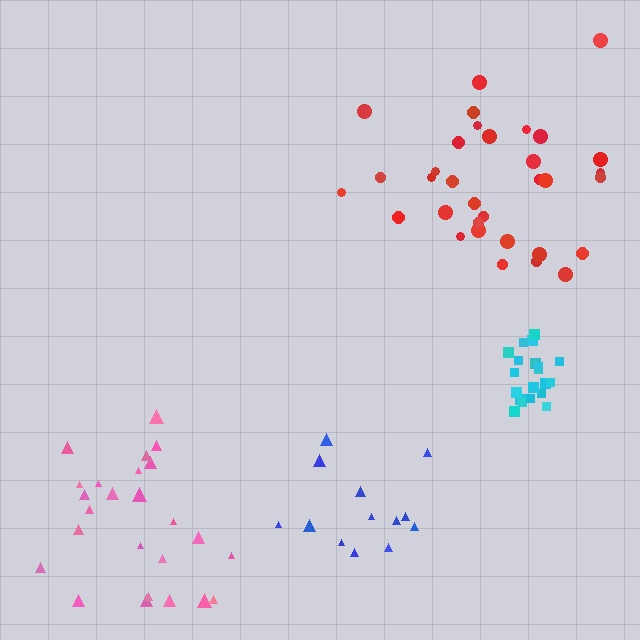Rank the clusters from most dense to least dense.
cyan, red, pink, blue.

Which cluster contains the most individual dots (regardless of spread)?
Red (33).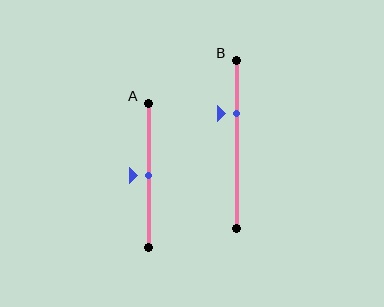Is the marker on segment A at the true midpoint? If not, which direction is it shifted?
Yes, the marker on segment A is at the true midpoint.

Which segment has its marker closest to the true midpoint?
Segment A has its marker closest to the true midpoint.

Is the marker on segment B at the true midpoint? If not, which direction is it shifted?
No, the marker on segment B is shifted upward by about 18% of the segment length.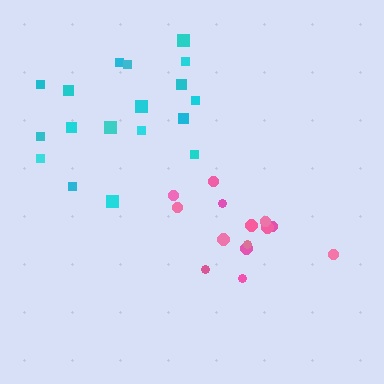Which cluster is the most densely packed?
Pink.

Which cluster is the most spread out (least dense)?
Cyan.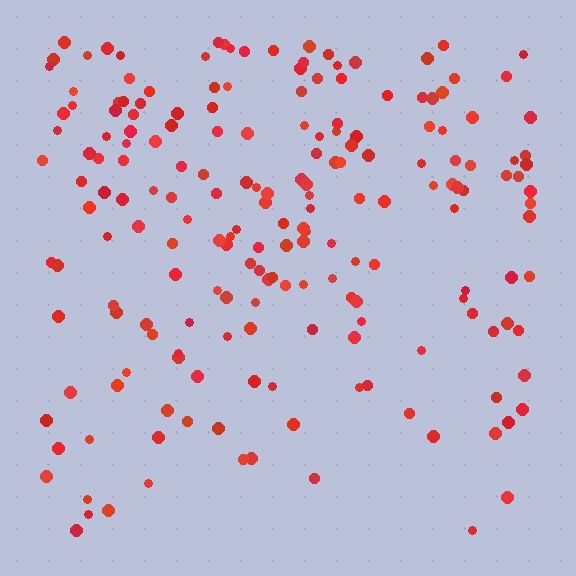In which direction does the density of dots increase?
From bottom to top, with the top side densest.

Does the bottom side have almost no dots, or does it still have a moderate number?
Still a moderate number, just noticeably fewer than the top.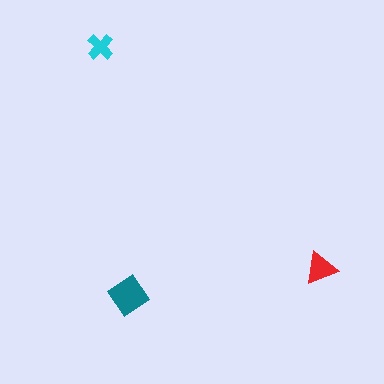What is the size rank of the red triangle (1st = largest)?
2nd.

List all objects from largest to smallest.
The teal diamond, the red triangle, the cyan cross.